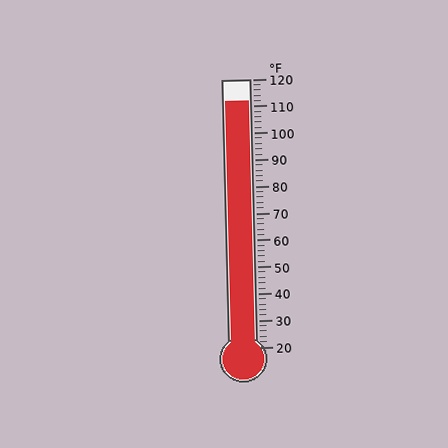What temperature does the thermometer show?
The thermometer shows approximately 112°F.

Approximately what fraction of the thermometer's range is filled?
The thermometer is filled to approximately 90% of its range.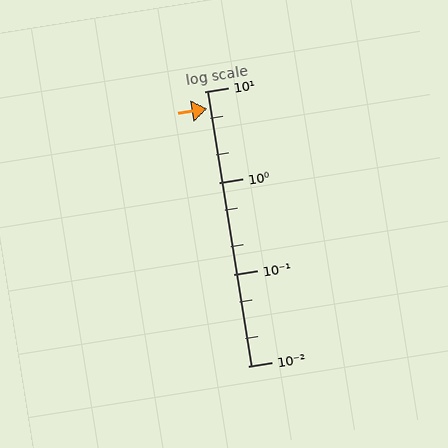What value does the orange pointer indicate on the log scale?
The pointer indicates approximately 6.4.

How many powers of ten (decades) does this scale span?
The scale spans 3 decades, from 0.01 to 10.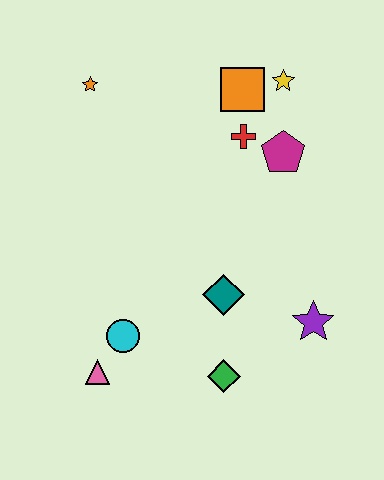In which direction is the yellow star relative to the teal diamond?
The yellow star is above the teal diamond.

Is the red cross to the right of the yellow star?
No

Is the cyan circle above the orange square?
No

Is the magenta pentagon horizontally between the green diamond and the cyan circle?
No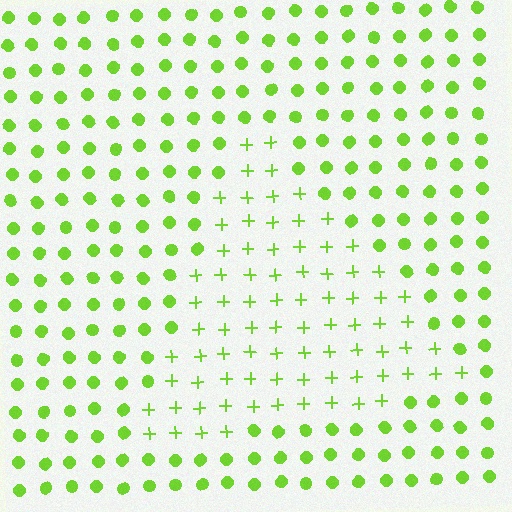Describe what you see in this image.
The image is filled with small lime elements arranged in a uniform grid. A triangle-shaped region contains plus signs, while the surrounding area contains circles. The boundary is defined purely by the change in element shape.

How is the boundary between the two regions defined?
The boundary is defined by a change in element shape: plus signs inside vs. circles outside. All elements share the same color and spacing.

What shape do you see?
I see a triangle.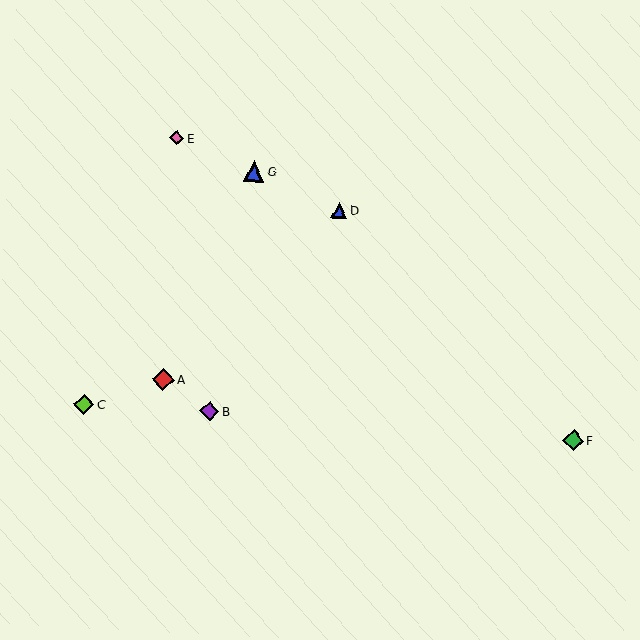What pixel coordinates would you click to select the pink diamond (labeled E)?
Click at (177, 138) to select the pink diamond E.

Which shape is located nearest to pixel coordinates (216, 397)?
The purple diamond (labeled B) at (209, 411) is nearest to that location.